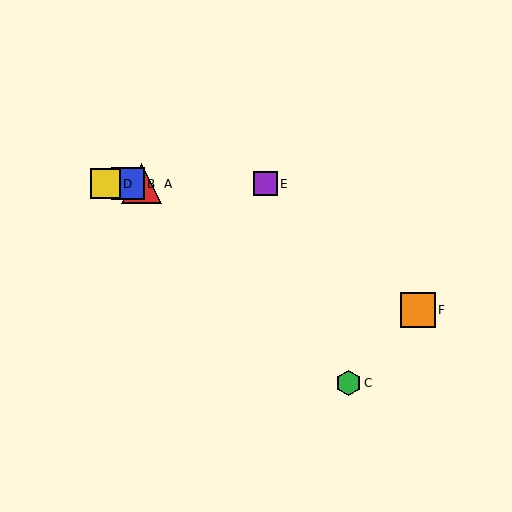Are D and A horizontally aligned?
Yes, both are at y≈184.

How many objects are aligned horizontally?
4 objects (A, B, D, E) are aligned horizontally.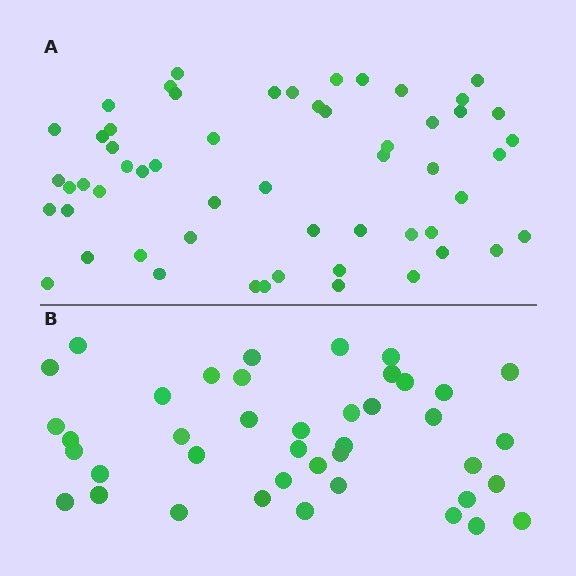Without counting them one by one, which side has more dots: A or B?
Region A (the top region) has more dots.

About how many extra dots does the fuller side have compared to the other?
Region A has approximately 15 more dots than region B.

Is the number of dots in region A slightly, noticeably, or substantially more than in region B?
Region A has noticeably more, but not dramatically so. The ratio is roughly 1.4 to 1.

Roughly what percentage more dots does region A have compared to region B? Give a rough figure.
About 35% more.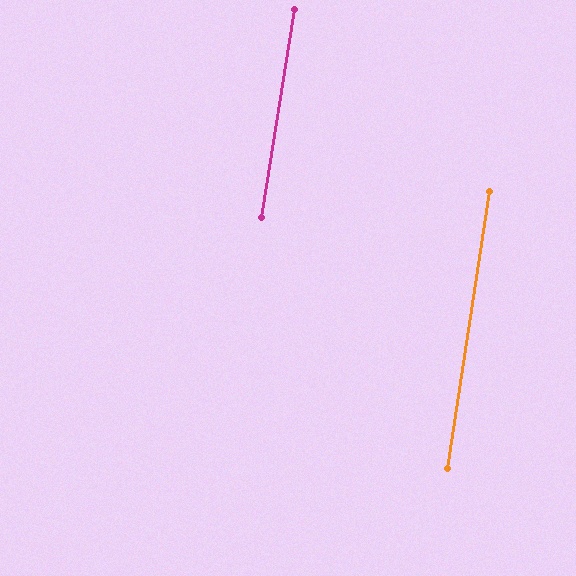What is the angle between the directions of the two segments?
Approximately 0 degrees.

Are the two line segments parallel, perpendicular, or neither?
Parallel — their directions differ by only 0.3°.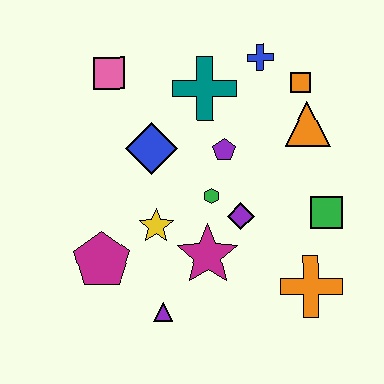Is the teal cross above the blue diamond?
Yes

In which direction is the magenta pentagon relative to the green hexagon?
The magenta pentagon is to the left of the green hexagon.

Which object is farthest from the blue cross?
The purple triangle is farthest from the blue cross.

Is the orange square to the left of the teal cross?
No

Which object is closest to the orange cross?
The green square is closest to the orange cross.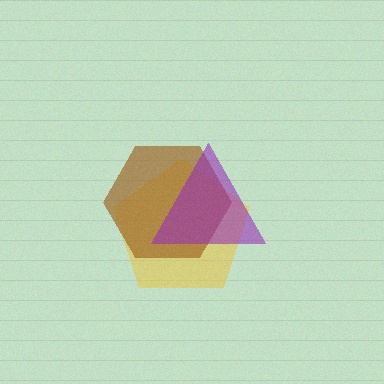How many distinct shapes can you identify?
There are 3 distinct shapes: a yellow pentagon, a brown hexagon, a purple triangle.